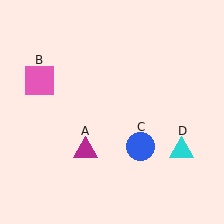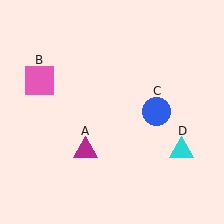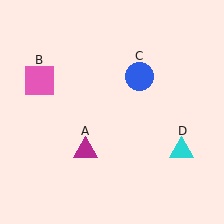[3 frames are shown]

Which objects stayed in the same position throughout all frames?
Magenta triangle (object A) and pink square (object B) and cyan triangle (object D) remained stationary.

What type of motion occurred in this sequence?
The blue circle (object C) rotated counterclockwise around the center of the scene.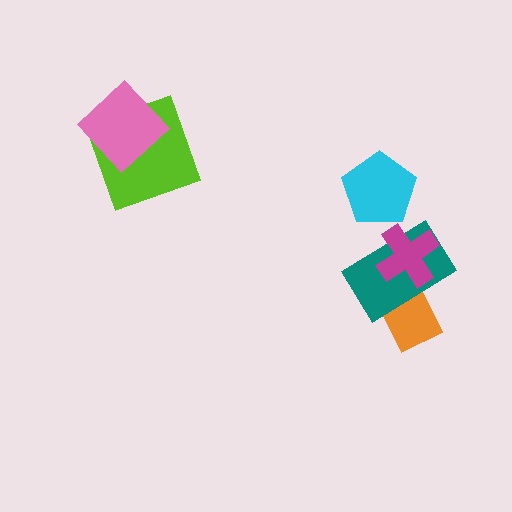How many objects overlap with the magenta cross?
1 object overlaps with the magenta cross.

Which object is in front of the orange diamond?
The teal rectangle is in front of the orange diamond.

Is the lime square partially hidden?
Yes, it is partially covered by another shape.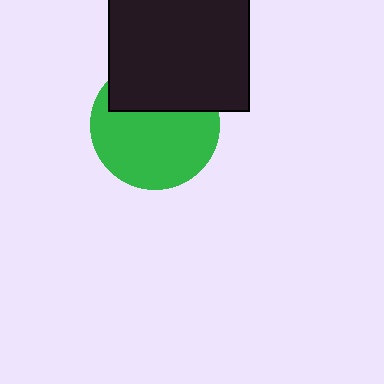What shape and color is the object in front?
The object in front is a black square.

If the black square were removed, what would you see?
You would see the complete green circle.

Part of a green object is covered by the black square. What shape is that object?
It is a circle.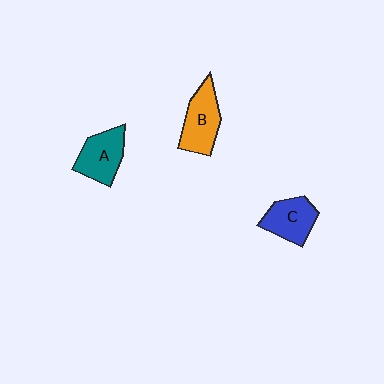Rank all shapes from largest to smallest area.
From largest to smallest: B (orange), A (teal), C (blue).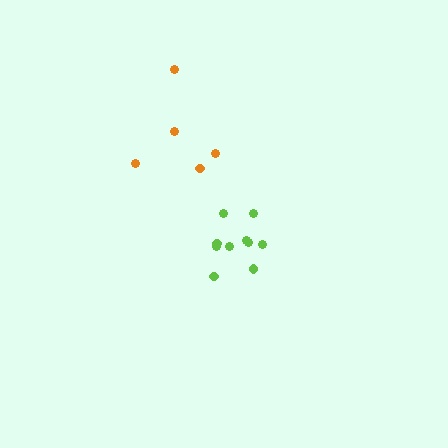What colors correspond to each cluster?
The clusters are colored: lime, orange.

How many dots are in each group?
Group 1: 10 dots, Group 2: 5 dots (15 total).